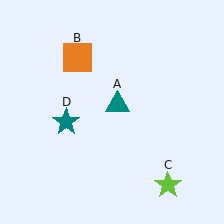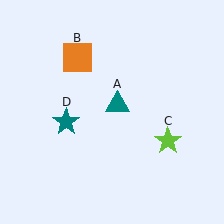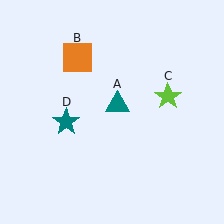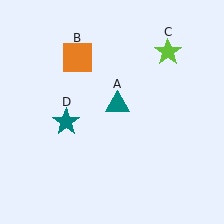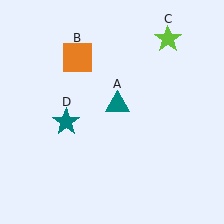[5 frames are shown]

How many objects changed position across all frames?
1 object changed position: lime star (object C).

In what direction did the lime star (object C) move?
The lime star (object C) moved up.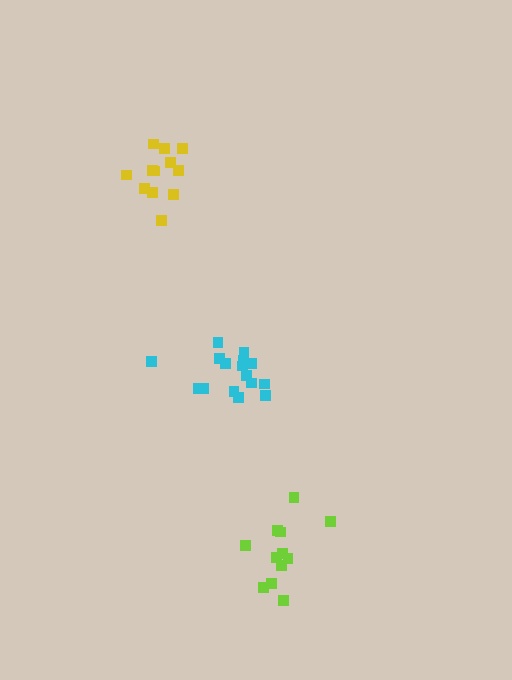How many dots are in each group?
Group 1: 16 dots, Group 2: 12 dots, Group 3: 13 dots (41 total).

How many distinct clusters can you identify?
There are 3 distinct clusters.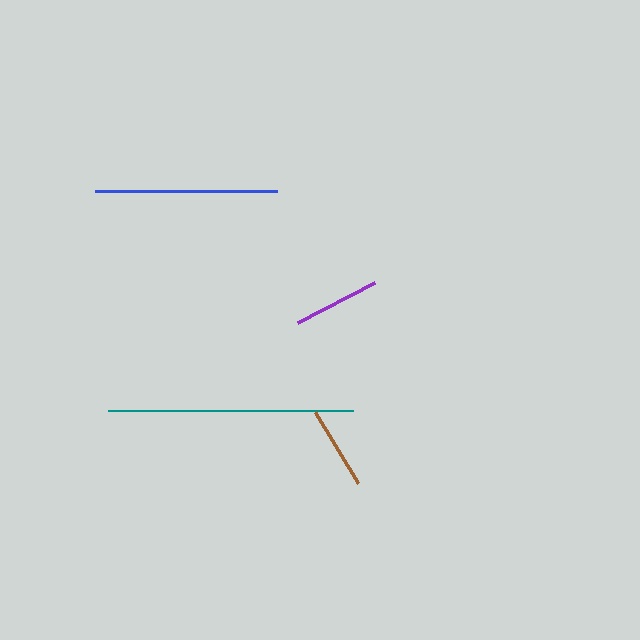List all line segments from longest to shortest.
From longest to shortest: teal, blue, purple, brown.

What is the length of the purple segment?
The purple segment is approximately 87 pixels long.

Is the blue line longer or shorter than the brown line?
The blue line is longer than the brown line.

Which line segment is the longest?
The teal line is the longest at approximately 244 pixels.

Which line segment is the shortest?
The brown line is the shortest at approximately 83 pixels.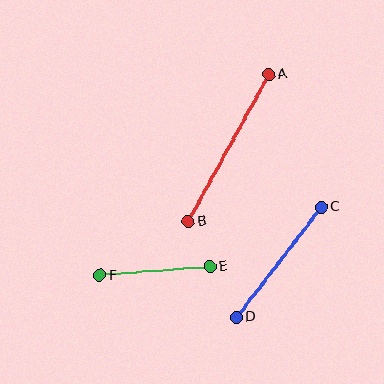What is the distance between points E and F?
The distance is approximately 111 pixels.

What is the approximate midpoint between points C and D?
The midpoint is at approximately (279, 262) pixels.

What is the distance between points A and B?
The distance is approximately 168 pixels.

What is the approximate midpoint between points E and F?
The midpoint is at approximately (155, 271) pixels.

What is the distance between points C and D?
The distance is approximately 139 pixels.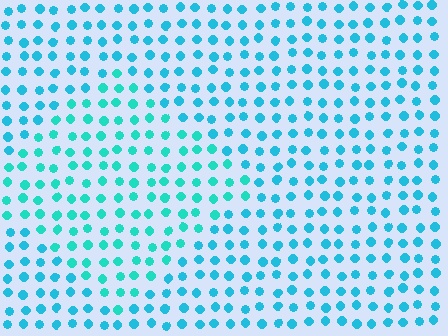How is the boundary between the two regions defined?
The boundary is defined purely by a slight shift in hue (about 19 degrees). Spacing, size, and orientation are identical on both sides.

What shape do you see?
I see a diamond.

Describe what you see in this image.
The image is filled with small cyan elements in a uniform arrangement. A diamond-shaped region is visible where the elements are tinted to a slightly different hue, forming a subtle color boundary.